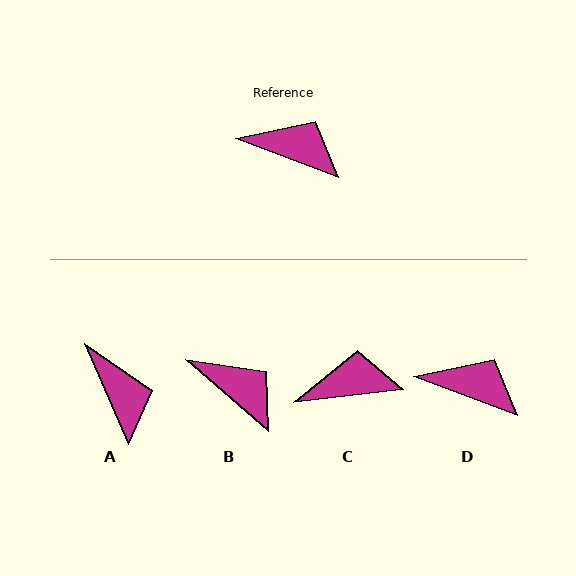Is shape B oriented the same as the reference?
No, it is off by about 21 degrees.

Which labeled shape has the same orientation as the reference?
D.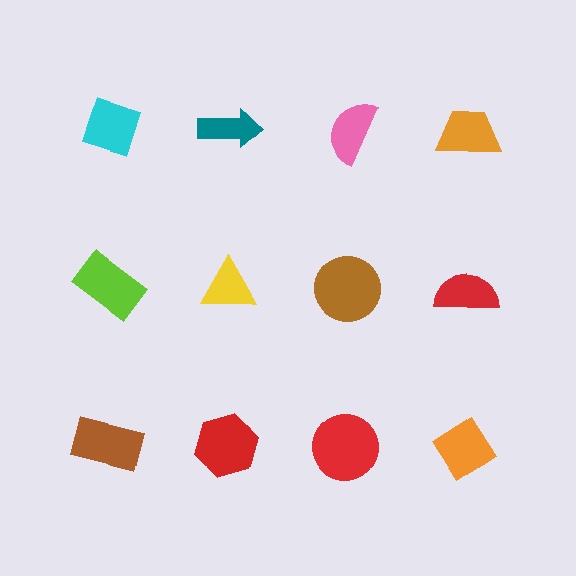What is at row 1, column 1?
A cyan diamond.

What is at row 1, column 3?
A pink semicircle.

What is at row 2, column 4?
A red semicircle.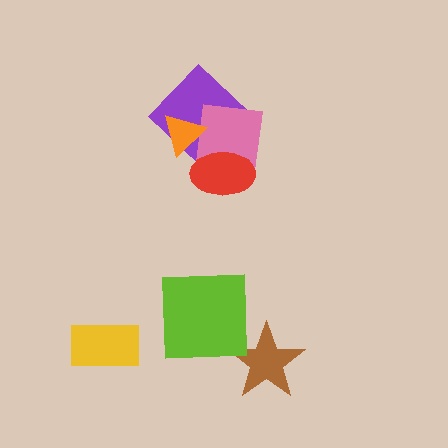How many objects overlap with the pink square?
3 objects overlap with the pink square.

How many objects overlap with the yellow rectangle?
0 objects overlap with the yellow rectangle.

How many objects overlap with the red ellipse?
1 object overlaps with the red ellipse.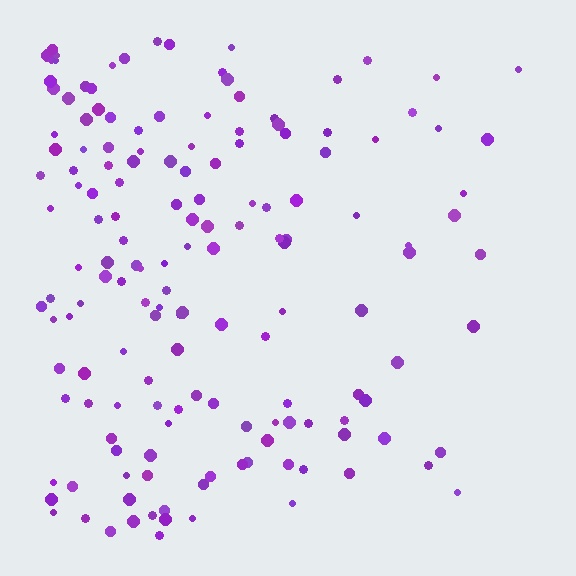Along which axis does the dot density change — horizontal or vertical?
Horizontal.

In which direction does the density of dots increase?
From right to left, with the left side densest.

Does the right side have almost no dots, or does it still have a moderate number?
Still a moderate number, just noticeably fewer than the left.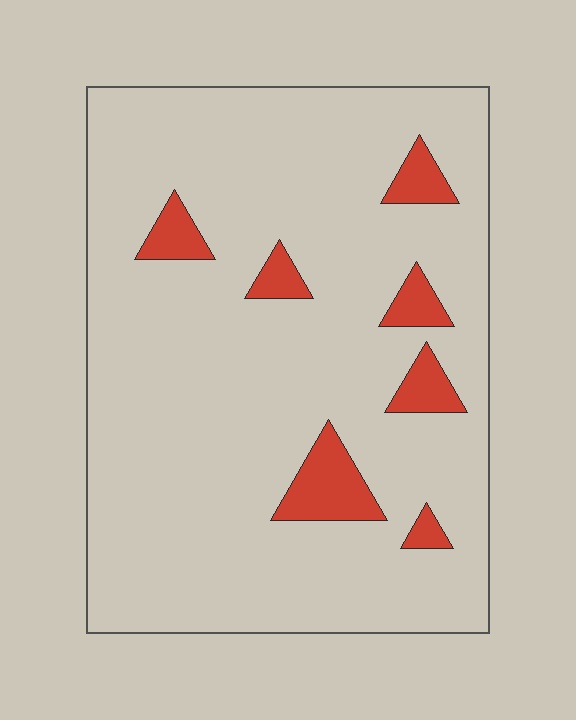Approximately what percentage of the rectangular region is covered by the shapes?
Approximately 10%.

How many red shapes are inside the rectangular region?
7.